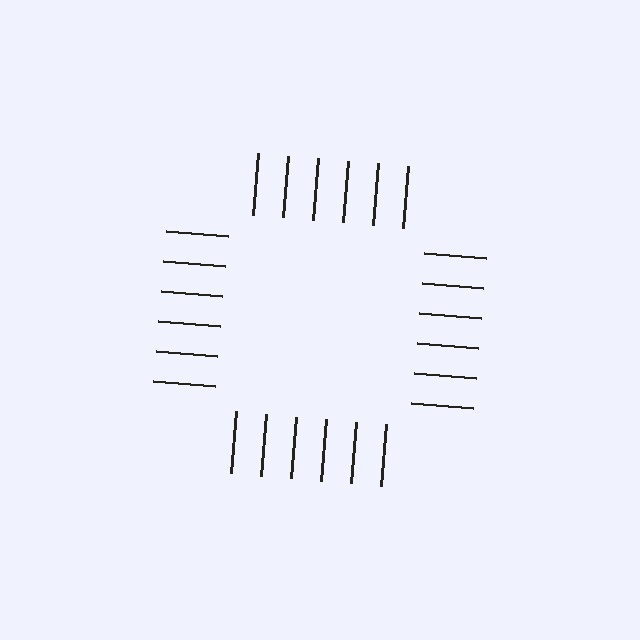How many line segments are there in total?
24 — 6 along each of the 4 edges.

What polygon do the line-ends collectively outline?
An illusory square — the line segments terminate on its edges but no continuous stroke is drawn.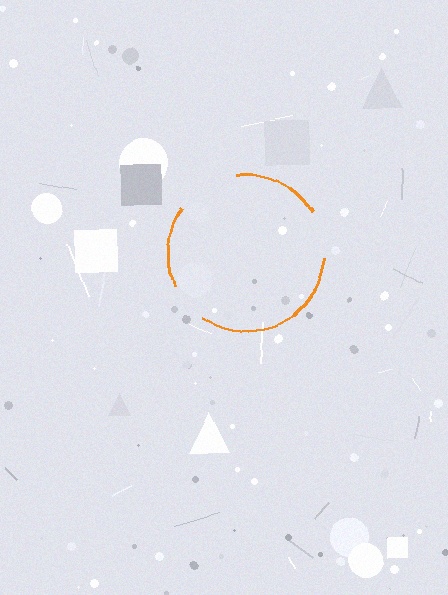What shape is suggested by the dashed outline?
The dashed outline suggests a circle.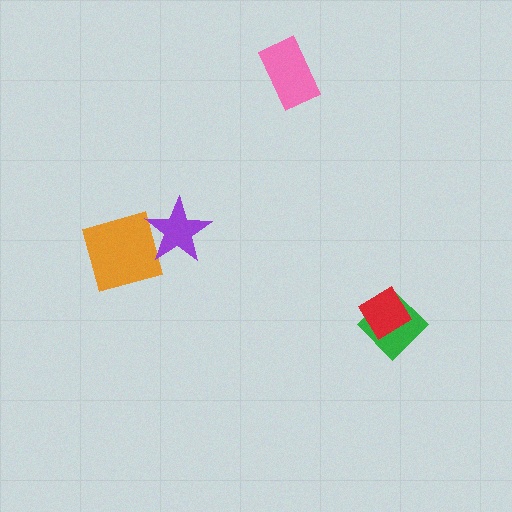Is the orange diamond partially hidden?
Yes, it is partially covered by another shape.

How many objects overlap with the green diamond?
1 object overlaps with the green diamond.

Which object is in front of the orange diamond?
The purple star is in front of the orange diamond.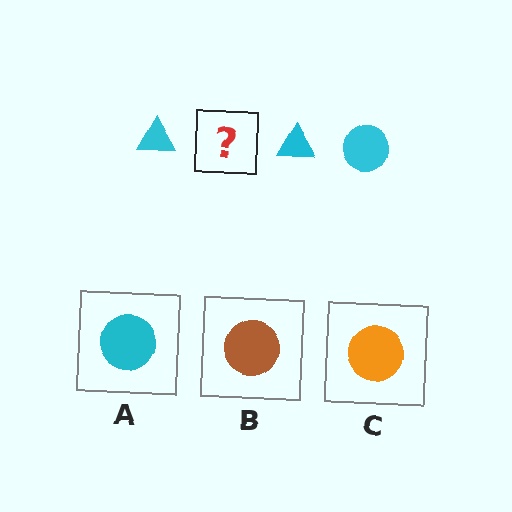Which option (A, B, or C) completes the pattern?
A.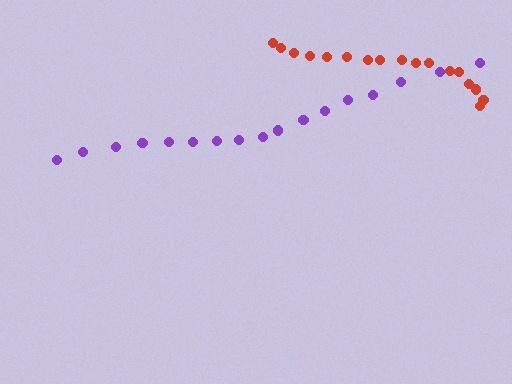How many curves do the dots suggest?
There are 2 distinct paths.